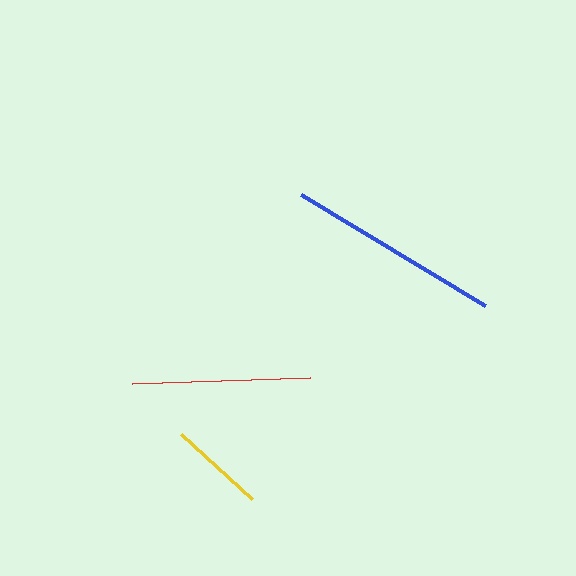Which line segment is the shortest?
The yellow line is the shortest at approximately 96 pixels.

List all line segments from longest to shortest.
From longest to shortest: blue, red, yellow.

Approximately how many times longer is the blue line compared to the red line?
The blue line is approximately 1.2 times the length of the red line.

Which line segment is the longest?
The blue line is the longest at approximately 215 pixels.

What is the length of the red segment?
The red segment is approximately 179 pixels long.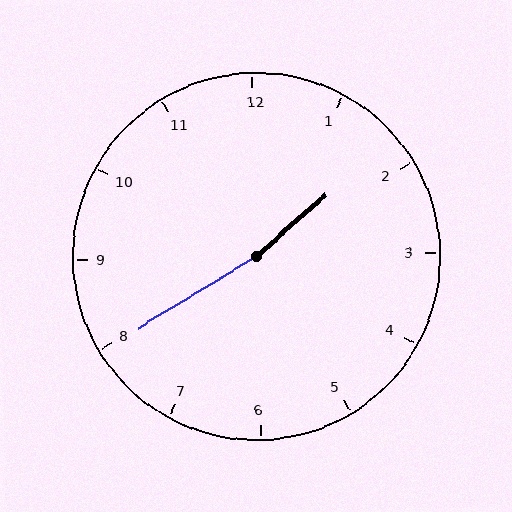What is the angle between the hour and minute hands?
Approximately 170 degrees.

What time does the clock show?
1:40.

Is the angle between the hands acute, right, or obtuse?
It is obtuse.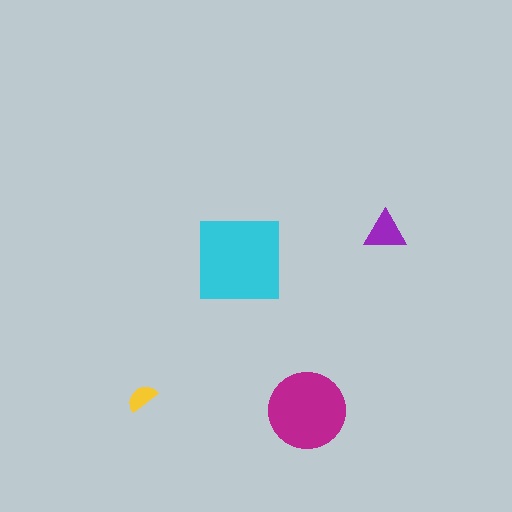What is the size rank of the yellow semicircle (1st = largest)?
4th.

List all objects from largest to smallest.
The cyan square, the magenta circle, the purple triangle, the yellow semicircle.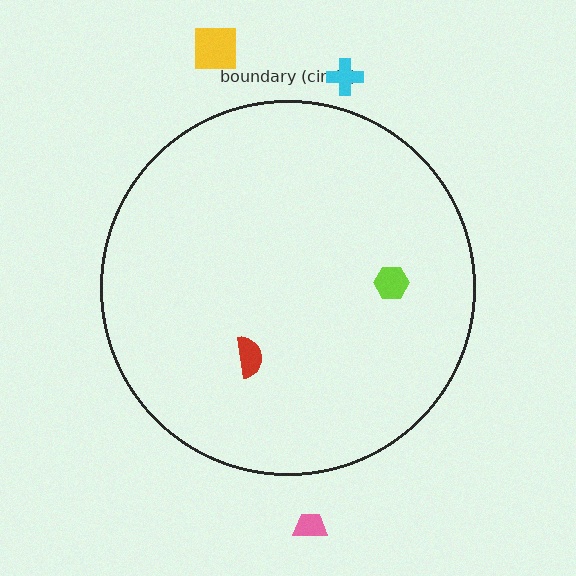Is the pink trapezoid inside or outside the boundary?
Outside.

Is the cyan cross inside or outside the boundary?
Outside.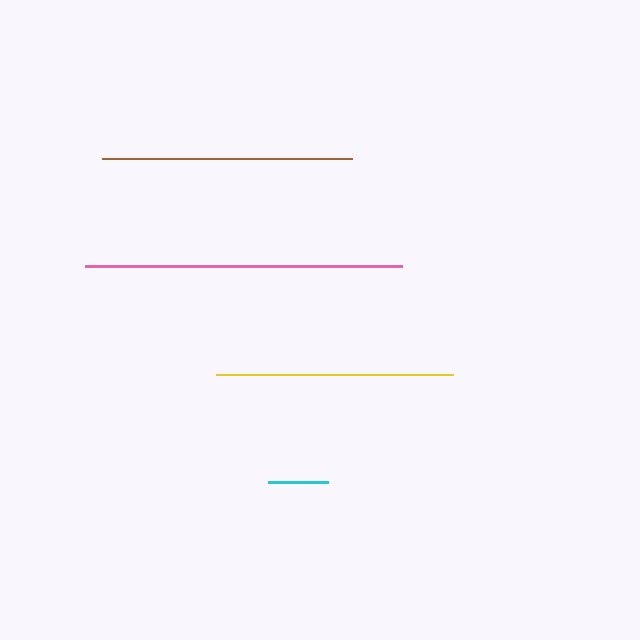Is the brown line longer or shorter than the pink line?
The pink line is longer than the brown line.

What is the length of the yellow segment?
The yellow segment is approximately 237 pixels long.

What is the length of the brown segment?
The brown segment is approximately 250 pixels long.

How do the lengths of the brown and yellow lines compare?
The brown and yellow lines are approximately the same length.